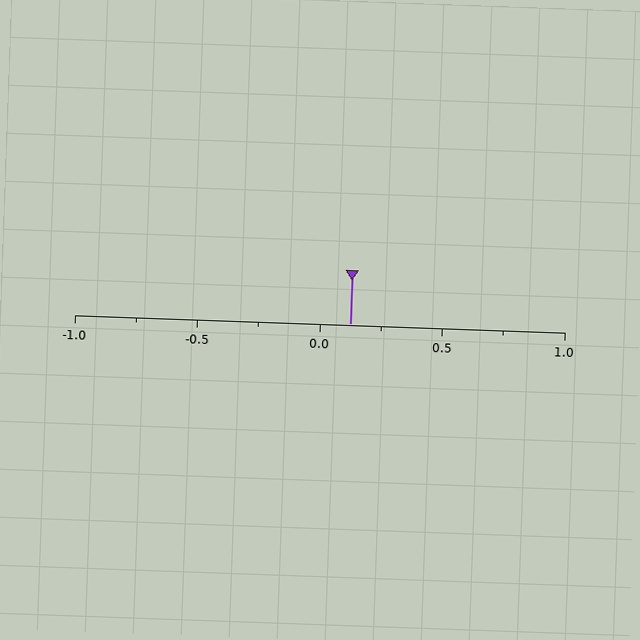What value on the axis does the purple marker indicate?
The marker indicates approximately 0.12.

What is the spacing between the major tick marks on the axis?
The major ticks are spaced 0.5 apart.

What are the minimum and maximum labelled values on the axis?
The axis runs from -1.0 to 1.0.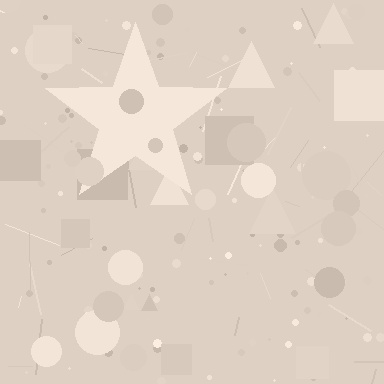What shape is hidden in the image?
A star is hidden in the image.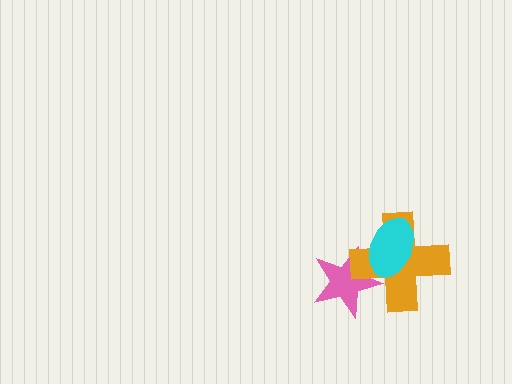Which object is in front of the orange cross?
The cyan ellipse is in front of the orange cross.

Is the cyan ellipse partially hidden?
No, no other shape covers it.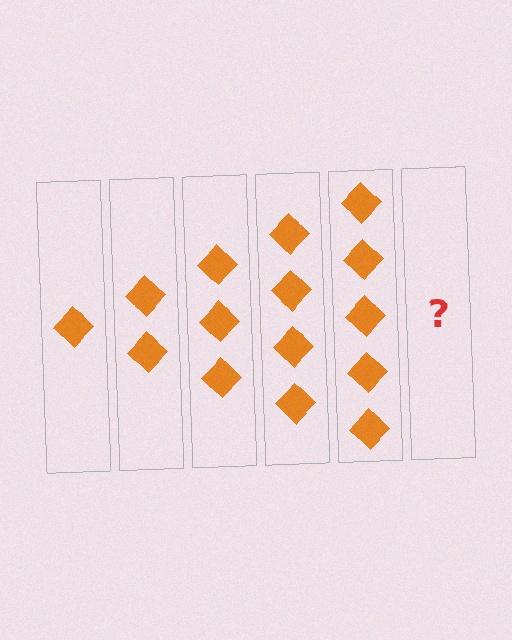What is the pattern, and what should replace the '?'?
The pattern is that each step adds one more diamond. The '?' should be 6 diamonds.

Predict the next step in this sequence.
The next step is 6 diamonds.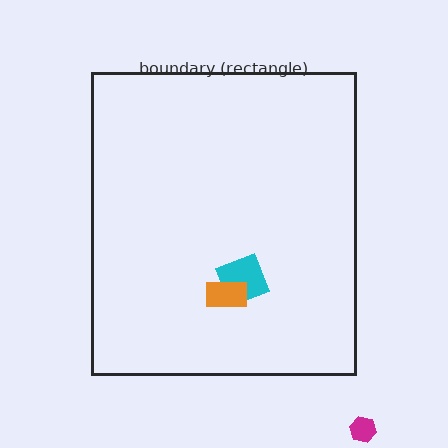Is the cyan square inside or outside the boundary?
Inside.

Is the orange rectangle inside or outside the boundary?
Inside.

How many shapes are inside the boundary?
2 inside, 1 outside.